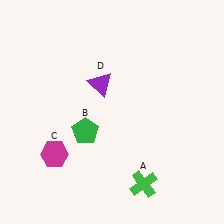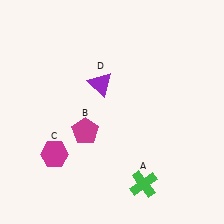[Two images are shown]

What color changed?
The pentagon (B) changed from green in Image 1 to magenta in Image 2.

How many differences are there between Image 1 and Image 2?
There is 1 difference between the two images.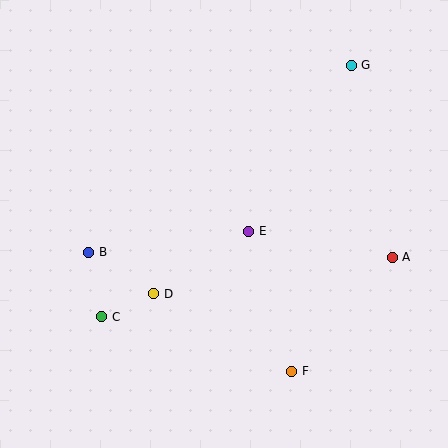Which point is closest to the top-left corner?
Point B is closest to the top-left corner.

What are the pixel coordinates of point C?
Point C is at (102, 317).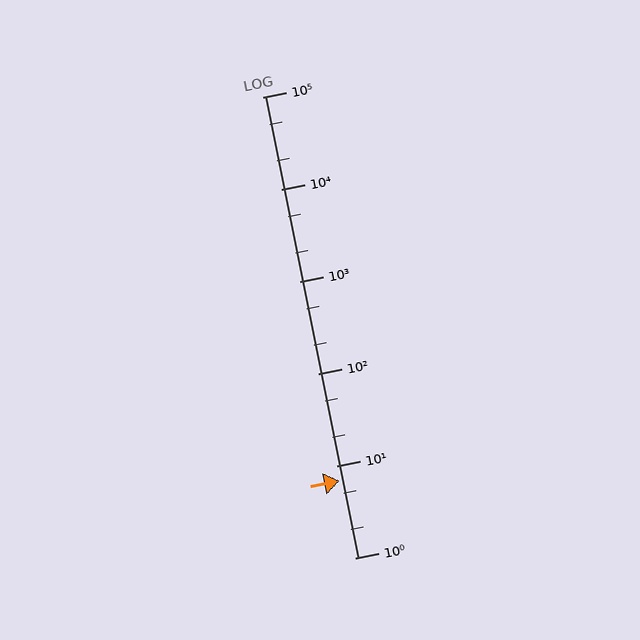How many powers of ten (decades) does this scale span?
The scale spans 5 decades, from 1 to 100000.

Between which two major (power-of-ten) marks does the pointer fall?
The pointer is between 1 and 10.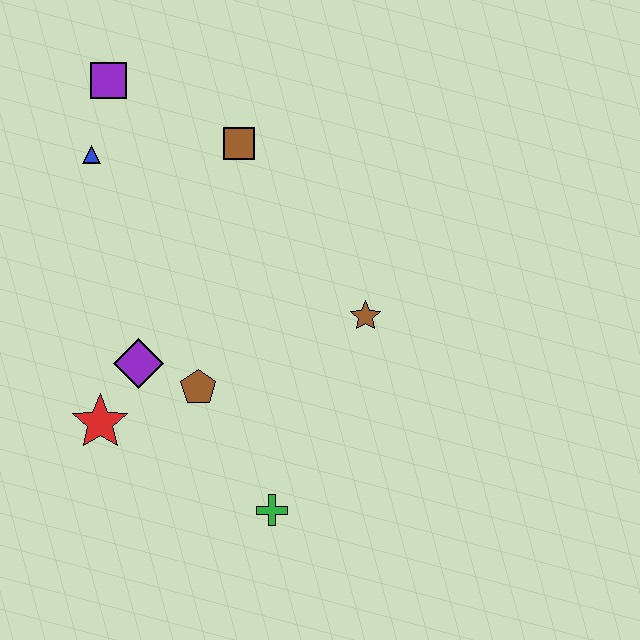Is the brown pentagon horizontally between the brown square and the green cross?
No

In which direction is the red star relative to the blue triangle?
The red star is below the blue triangle.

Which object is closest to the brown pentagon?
The purple diamond is closest to the brown pentagon.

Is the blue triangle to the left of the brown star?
Yes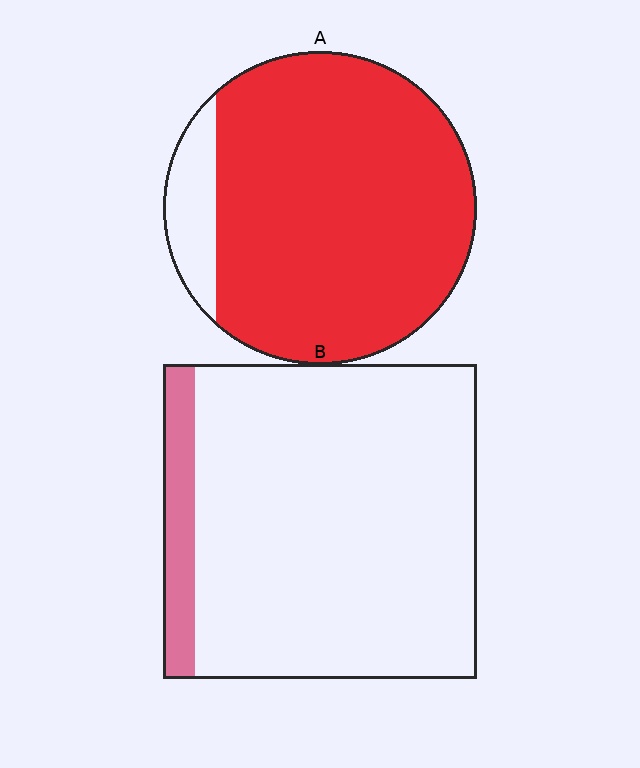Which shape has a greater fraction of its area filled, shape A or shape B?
Shape A.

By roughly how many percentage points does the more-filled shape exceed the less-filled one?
By roughly 80 percentage points (A over B).